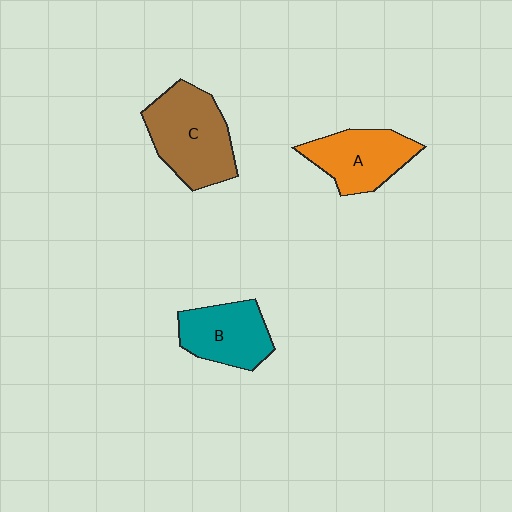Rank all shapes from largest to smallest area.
From largest to smallest: C (brown), A (orange), B (teal).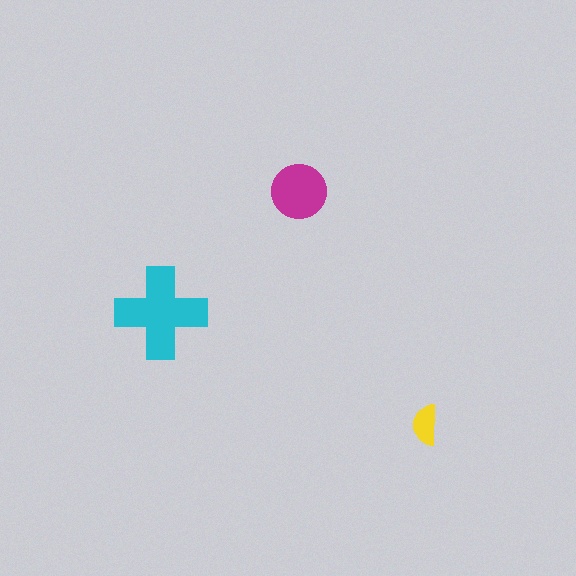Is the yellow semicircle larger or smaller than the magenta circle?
Smaller.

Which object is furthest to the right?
The yellow semicircle is rightmost.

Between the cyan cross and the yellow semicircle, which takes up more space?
The cyan cross.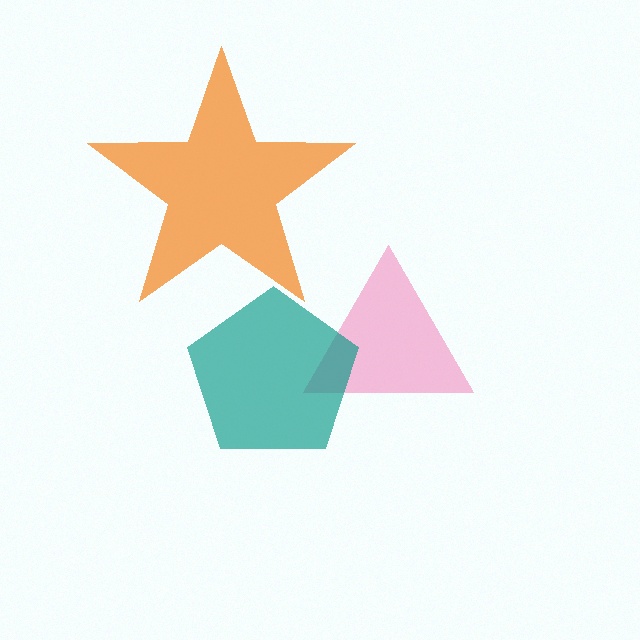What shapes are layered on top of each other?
The layered shapes are: a pink triangle, an orange star, a teal pentagon.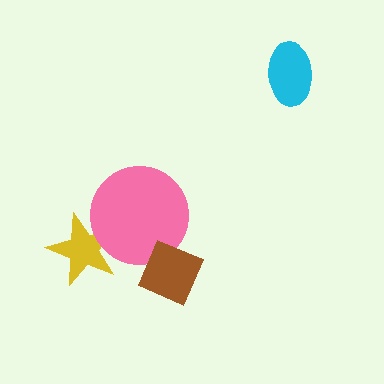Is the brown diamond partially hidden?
No, no other shape covers it.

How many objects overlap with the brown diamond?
1 object overlaps with the brown diamond.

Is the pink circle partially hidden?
Yes, it is partially covered by another shape.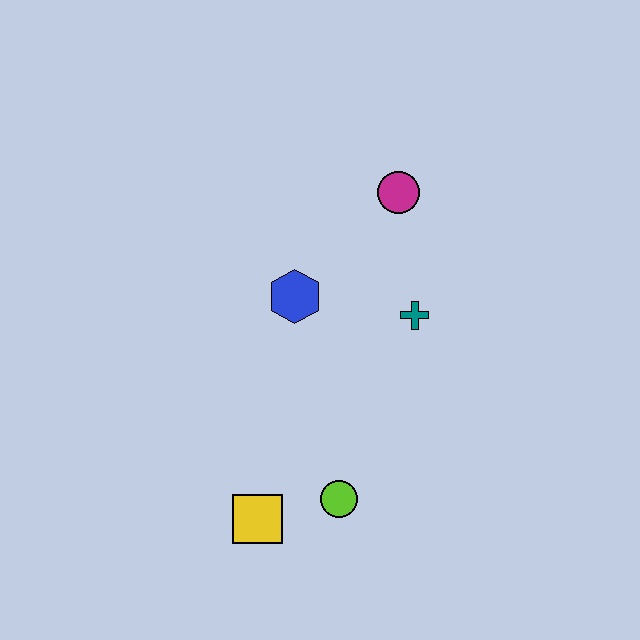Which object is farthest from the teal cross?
The yellow square is farthest from the teal cross.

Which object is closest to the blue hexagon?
The teal cross is closest to the blue hexagon.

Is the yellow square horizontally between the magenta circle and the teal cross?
No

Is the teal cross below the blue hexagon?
Yes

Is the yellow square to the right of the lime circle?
No